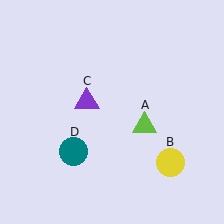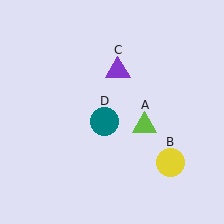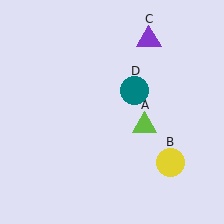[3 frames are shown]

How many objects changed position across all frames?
2 objects changed position: purple triangle (object C), teal circle (object D).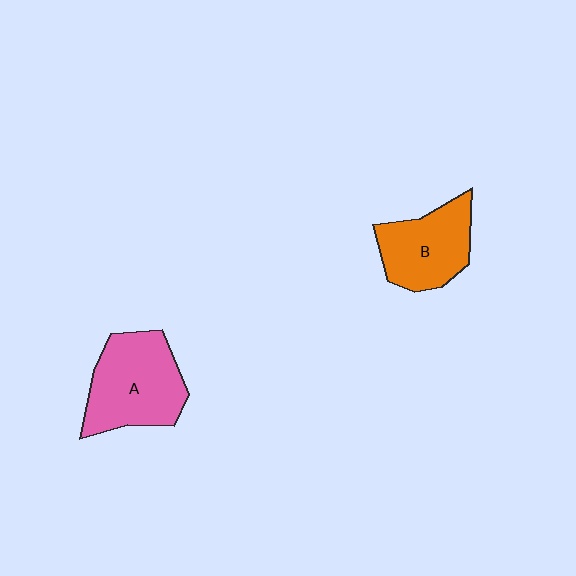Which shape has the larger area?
Shape A (pink).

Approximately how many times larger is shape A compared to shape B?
Approximately 1.3 times.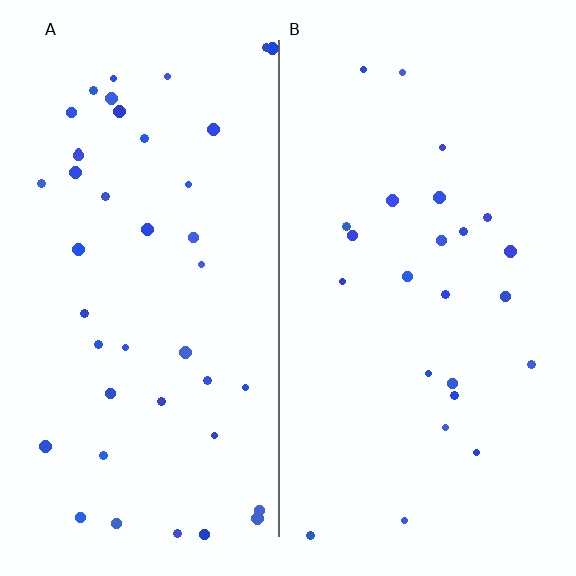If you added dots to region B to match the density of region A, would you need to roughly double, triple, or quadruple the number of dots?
Approximately double.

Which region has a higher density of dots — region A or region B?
A (the left).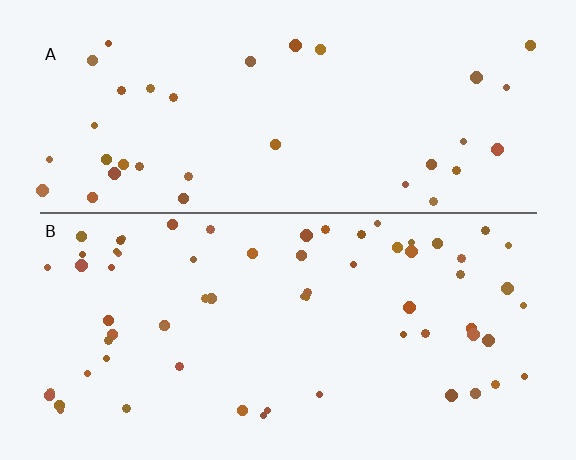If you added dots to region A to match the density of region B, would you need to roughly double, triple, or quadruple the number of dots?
Approximately double.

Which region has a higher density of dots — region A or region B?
B (the bottom).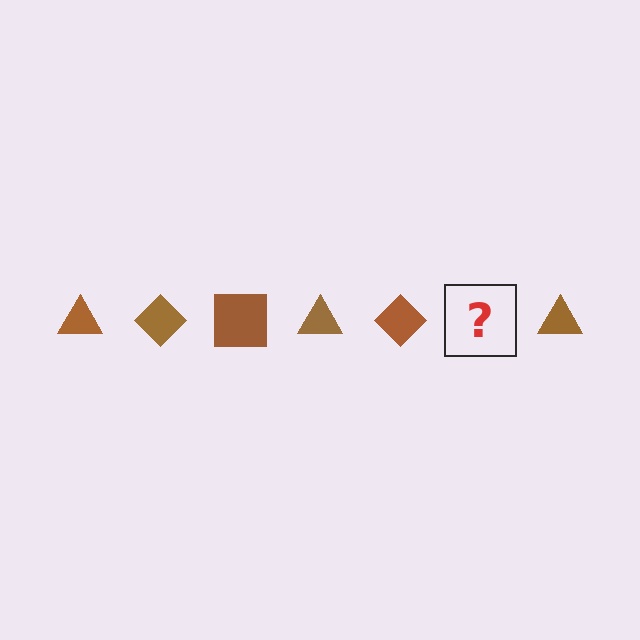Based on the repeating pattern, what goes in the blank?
The blank should be a brown square.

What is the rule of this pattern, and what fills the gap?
The rule is that the pattern cycles through triangle, diamond, square shapes in brown. The gap should be filled with a brown square.